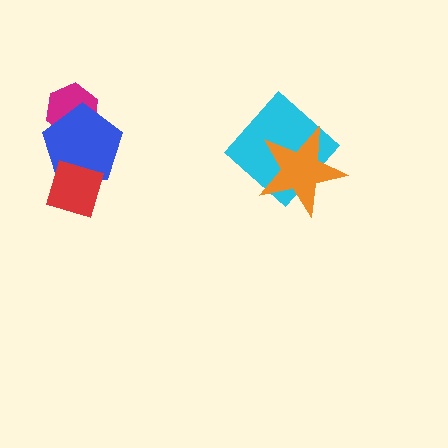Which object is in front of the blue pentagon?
The red diamond is in front of the blue pentagon.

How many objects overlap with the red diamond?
1 object overlaps with the red diamond.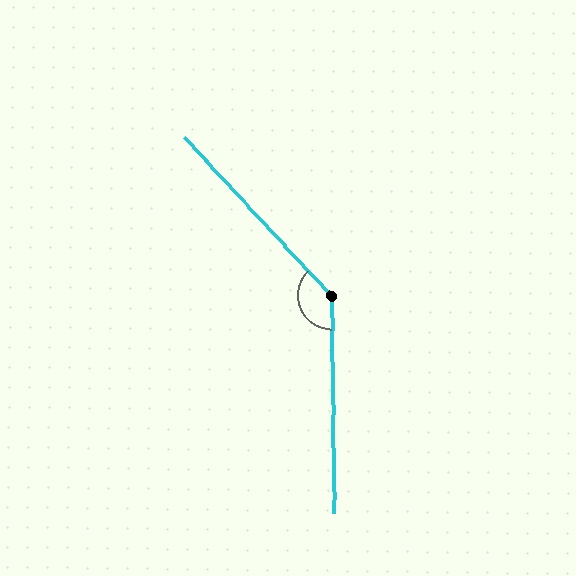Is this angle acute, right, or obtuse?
It is obtuse.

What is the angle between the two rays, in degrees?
Approximately 138 degrees.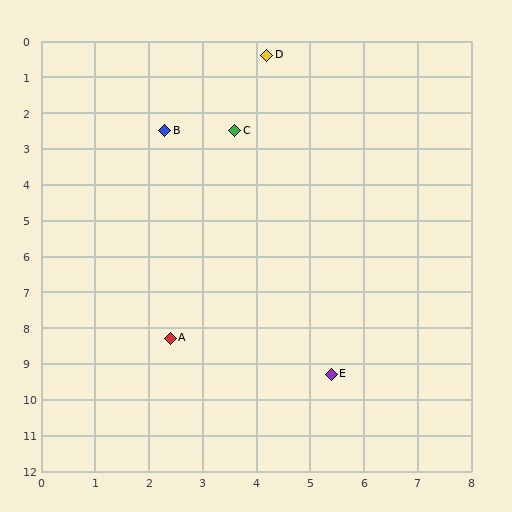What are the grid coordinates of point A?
Point A is at approximately (2.4, 8.3).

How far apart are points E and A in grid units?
Points E and A are about 3.2 grid units apart.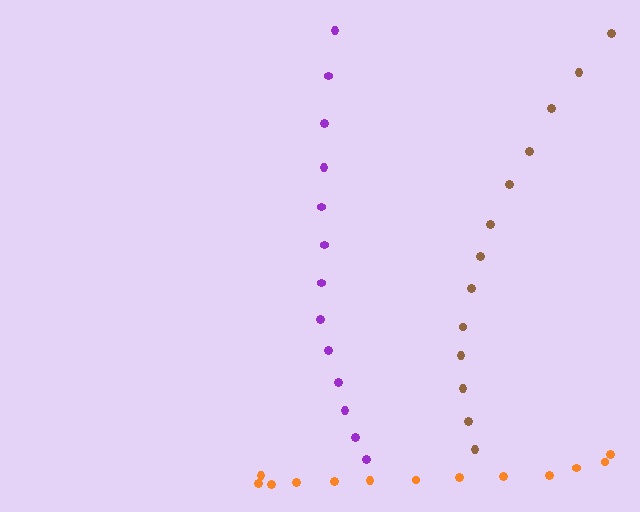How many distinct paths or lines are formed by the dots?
There are 3 distinct paths.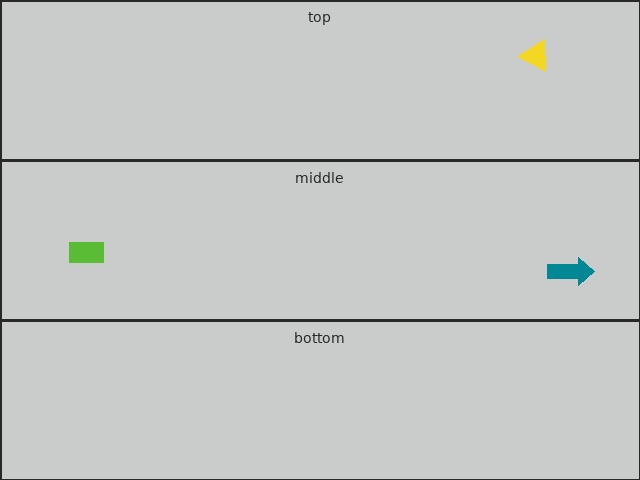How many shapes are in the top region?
1.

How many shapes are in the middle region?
2.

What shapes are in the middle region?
The teal arrow, the lime rectangle.